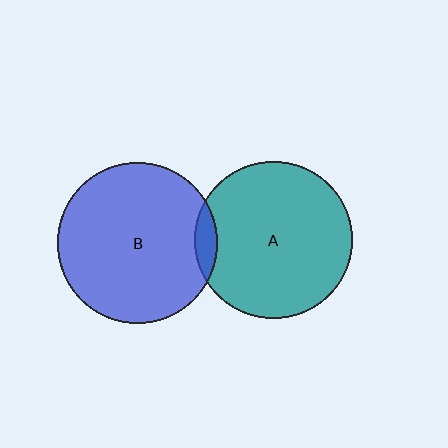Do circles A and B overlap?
Yes.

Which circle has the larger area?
Circle B (blue).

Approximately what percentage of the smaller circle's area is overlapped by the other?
Approximately 5%.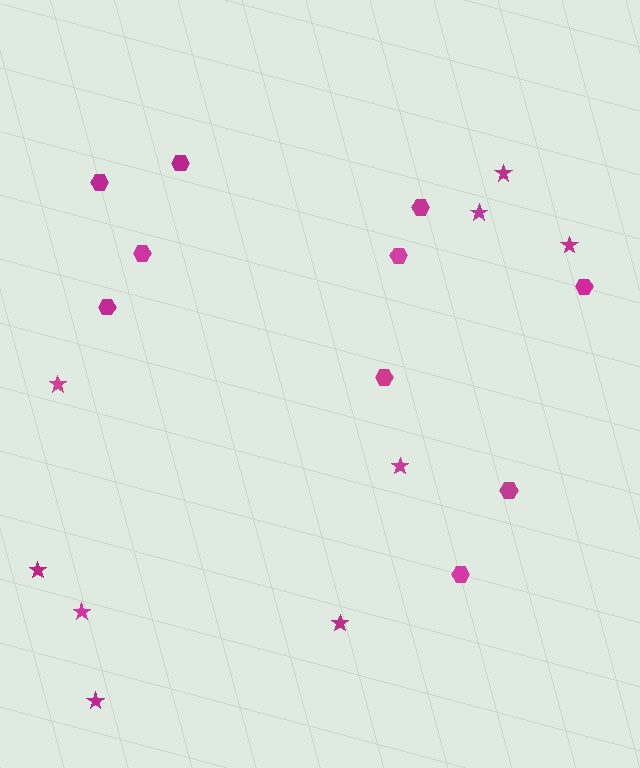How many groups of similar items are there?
There are 2 groups: one group of hexagons (10) and one group of stars (9).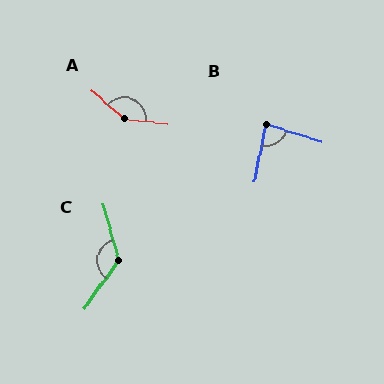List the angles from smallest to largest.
B (84°), C (130°), A (146°).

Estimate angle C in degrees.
Approximately 130 degrees.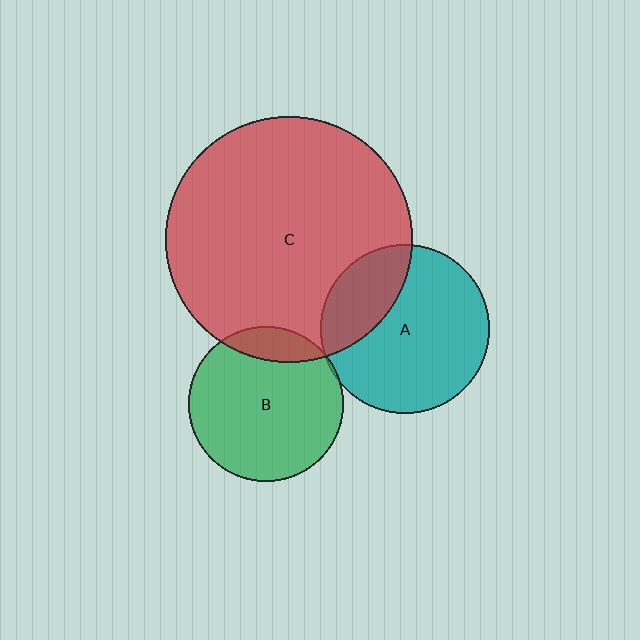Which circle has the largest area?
Circle C (red).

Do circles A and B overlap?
Yes.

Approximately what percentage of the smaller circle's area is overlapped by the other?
Approximately 5%.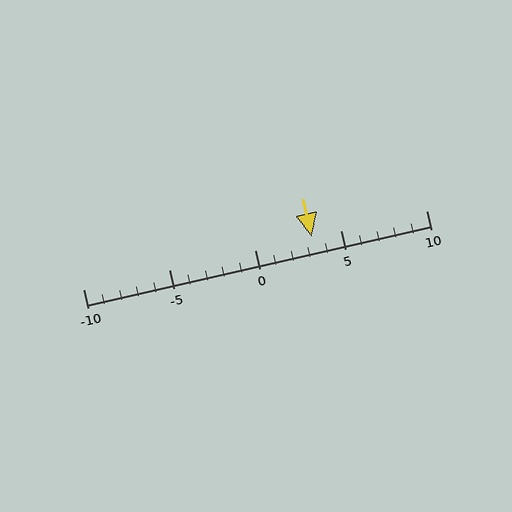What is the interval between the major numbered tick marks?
The major tick marks are spaced 5 units apart.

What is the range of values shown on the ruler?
The ruler shows values from -10 to 10.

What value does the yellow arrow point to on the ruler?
The yellow arrow points to approximately 3.